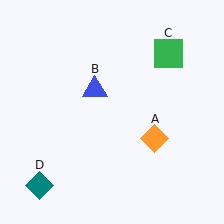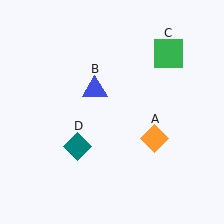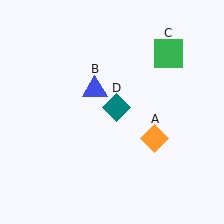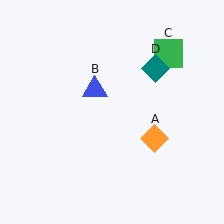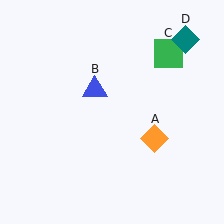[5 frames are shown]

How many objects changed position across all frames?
1 object changed position: teal diamond (object D).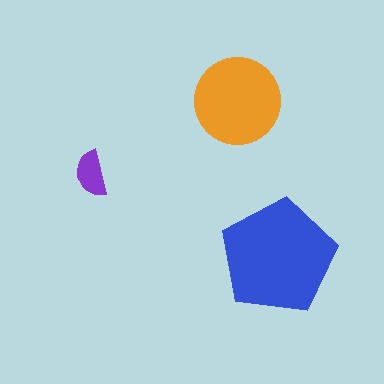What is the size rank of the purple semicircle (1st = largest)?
3rd.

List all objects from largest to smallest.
The blue pentagon, the orange circle, the purple semicircle.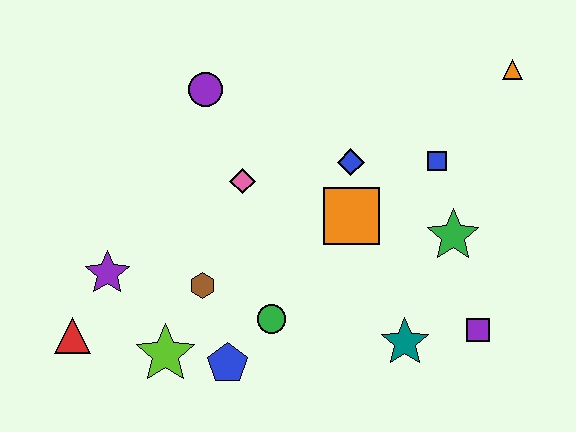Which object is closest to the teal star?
The purple square is closest to the teal star.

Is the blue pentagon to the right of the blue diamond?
No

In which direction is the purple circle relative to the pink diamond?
The purple circle is above the pink diamond.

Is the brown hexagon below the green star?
Yes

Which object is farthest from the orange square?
The red triangle is farthest from the orange square.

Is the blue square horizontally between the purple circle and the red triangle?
No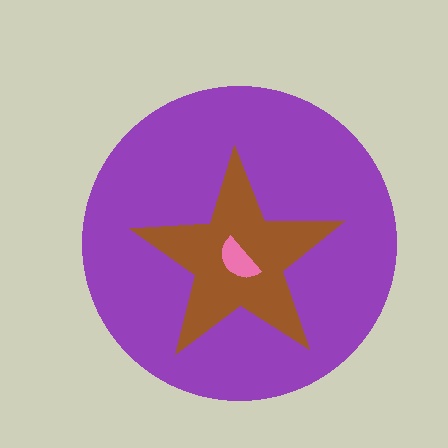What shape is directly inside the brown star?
The pink semicircle.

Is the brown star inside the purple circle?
Yes.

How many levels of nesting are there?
3.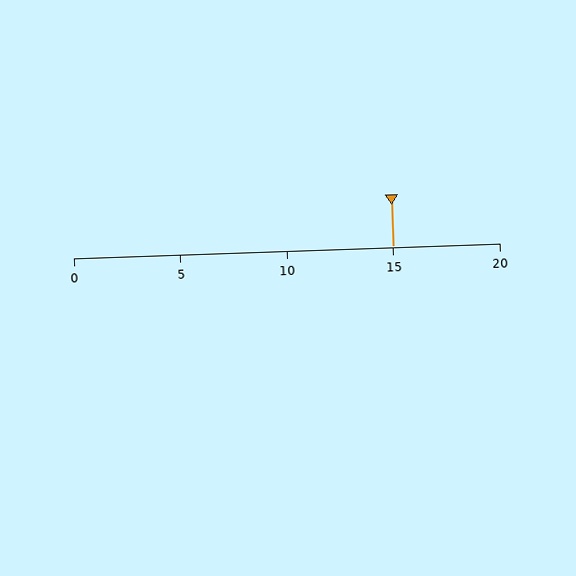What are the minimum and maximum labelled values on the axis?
The axis runs from 0 to 20.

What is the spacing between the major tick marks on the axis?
The major ticks are spaced 5 apart.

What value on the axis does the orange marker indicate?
The marker indicates approximately 15.